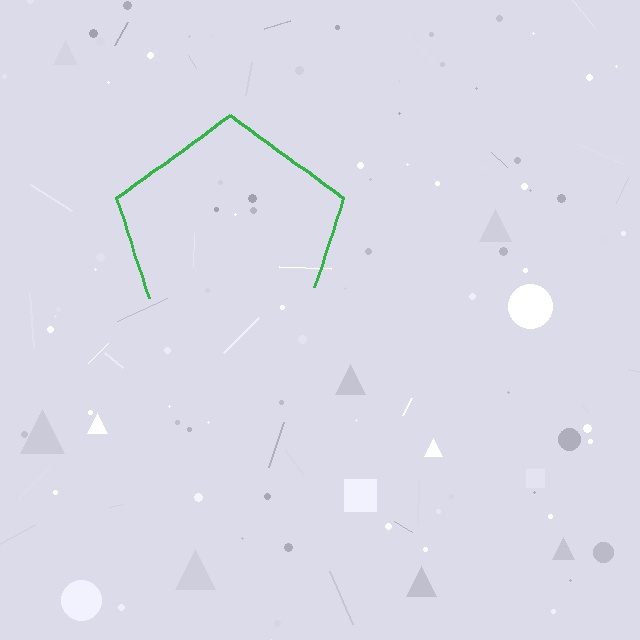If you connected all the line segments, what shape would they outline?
They would outline a pentagon.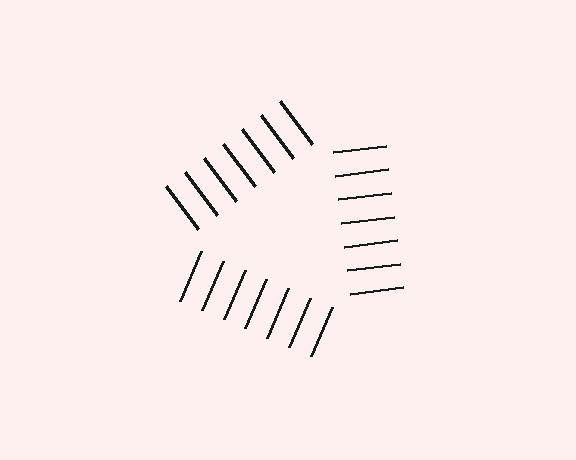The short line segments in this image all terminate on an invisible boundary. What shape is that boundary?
An illusory triangle — the line segments terminate on its edges but no continuous stroke is drawn.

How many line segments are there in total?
21 — 7 along each of the 3 edges.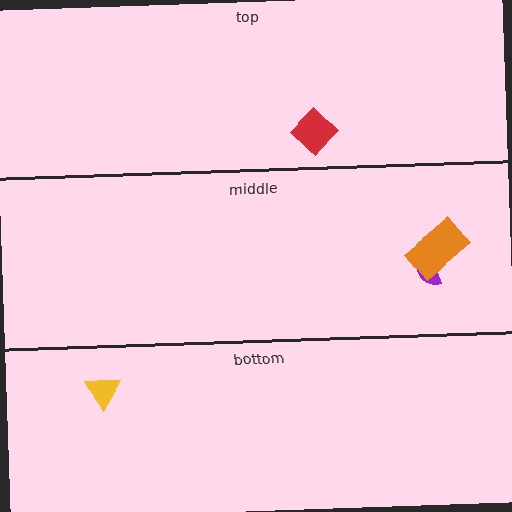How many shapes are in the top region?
1.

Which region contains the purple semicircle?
The middle region.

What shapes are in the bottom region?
The yellow triangle.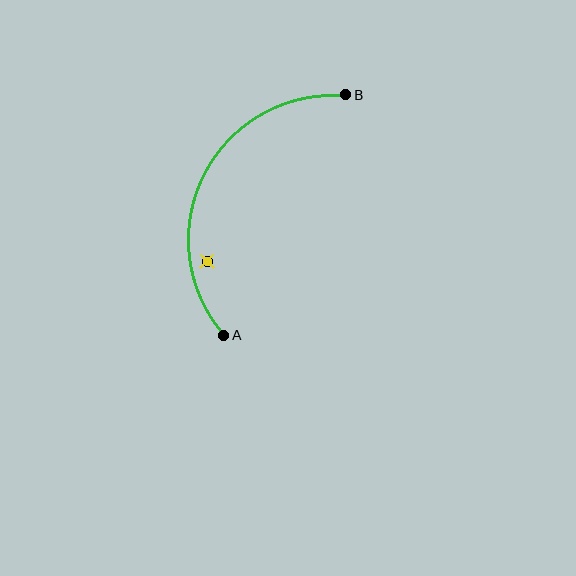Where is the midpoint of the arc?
The arc midpoint is the point on the curve farthest from the straight line joining A and B. It sits to the left of that line.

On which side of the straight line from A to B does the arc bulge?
The arc bulges to the left of the straight line connecting A and B.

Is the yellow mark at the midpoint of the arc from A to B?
No — the yellow mark does not lie on the arc at all. It sits slightly inside the curve.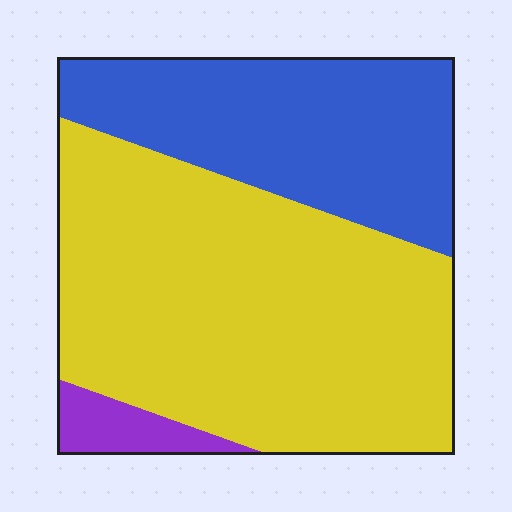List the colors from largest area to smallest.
From largest to smallest: yellow, blue, purple.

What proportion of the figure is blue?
Blue covers 33% of the figure.